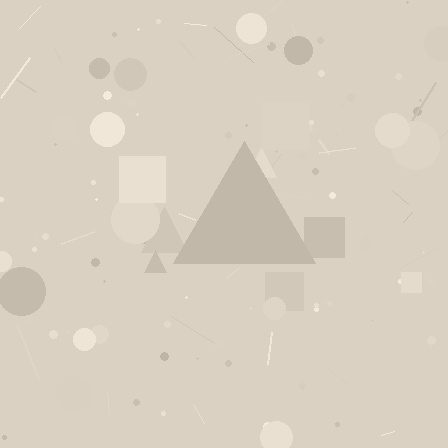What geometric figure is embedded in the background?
A triangle is embedded in the background.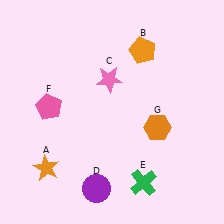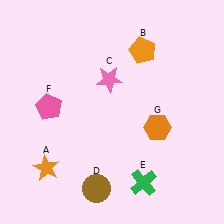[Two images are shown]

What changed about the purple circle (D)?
In Image 1, D is purple. In Image 2, it changed to brown.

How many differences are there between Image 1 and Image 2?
There is 1 difference between the two images.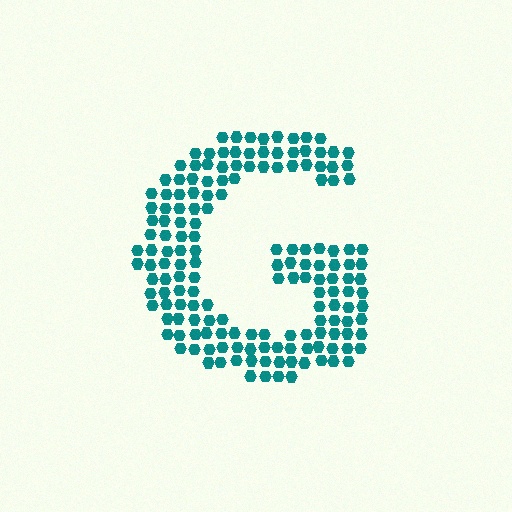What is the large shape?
The large shape is the letter G.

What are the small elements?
The small elements are hexagons.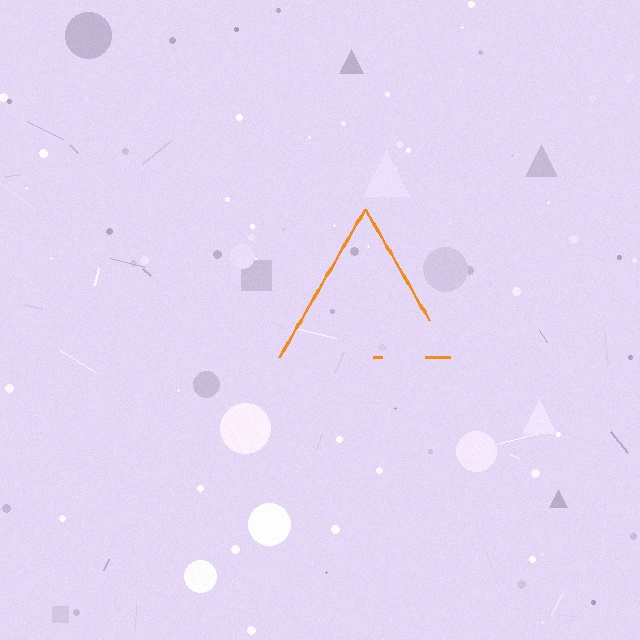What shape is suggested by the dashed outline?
The dashed outline suggests a triangle.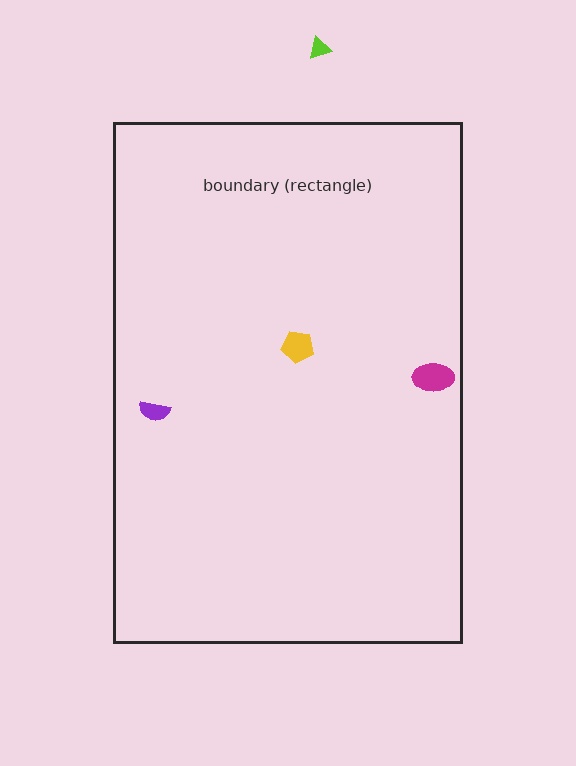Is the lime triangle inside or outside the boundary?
Outside.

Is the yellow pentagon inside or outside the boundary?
Inside.